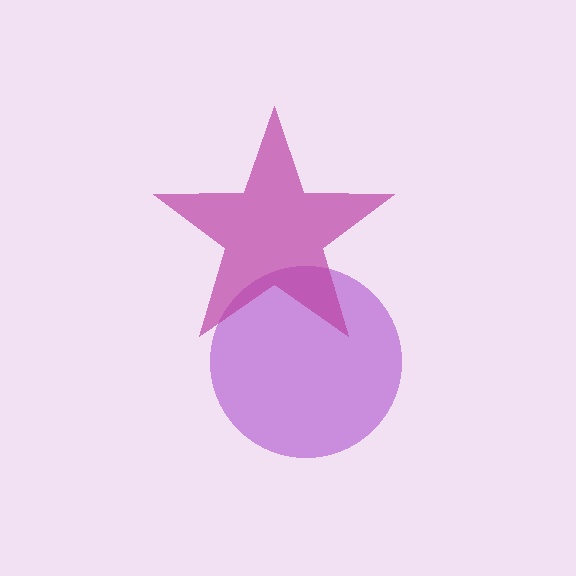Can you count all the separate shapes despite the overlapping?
Yes, there are 2 separate shapes.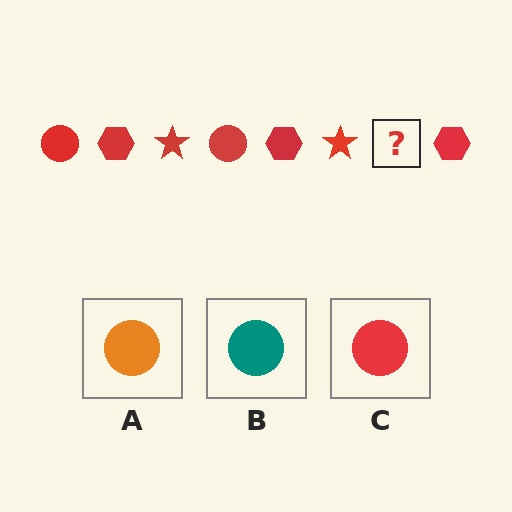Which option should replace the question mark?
Option C.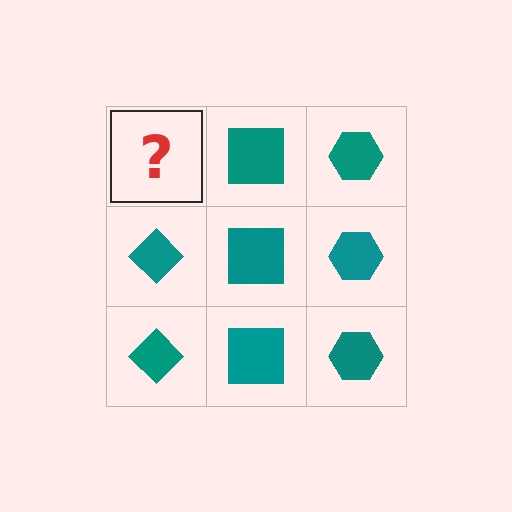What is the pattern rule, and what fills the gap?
The rule is that each column has a consistent shape. The gap should be filled with a teal diamond.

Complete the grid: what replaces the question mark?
The question mark should be replaced with a teal diamond.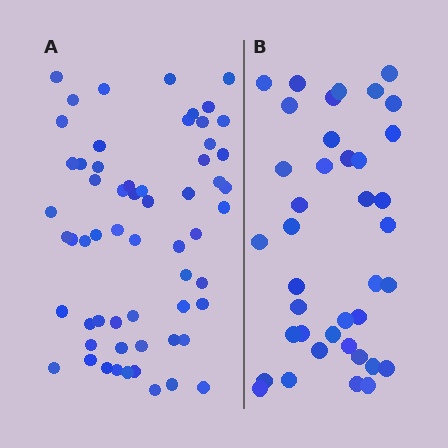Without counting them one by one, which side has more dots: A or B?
Region A (the left region) has more dots.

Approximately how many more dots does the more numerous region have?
Region A has approximately 20 more dots than region B.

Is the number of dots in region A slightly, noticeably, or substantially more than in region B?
Region A has substantially more. The ratio is roughly 1.5 to 1.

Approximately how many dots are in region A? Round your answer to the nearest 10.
About 60 dots.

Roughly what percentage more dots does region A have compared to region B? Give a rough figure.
About 55% more.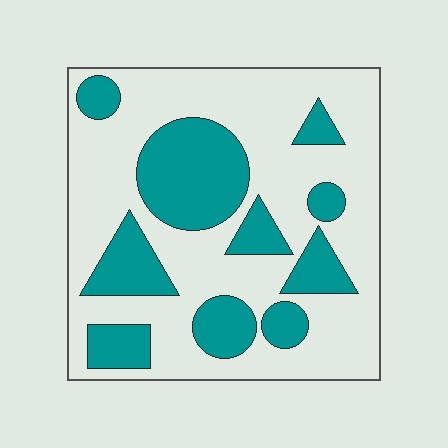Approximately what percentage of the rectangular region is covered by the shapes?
Approximately 30%.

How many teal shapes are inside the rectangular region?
10.